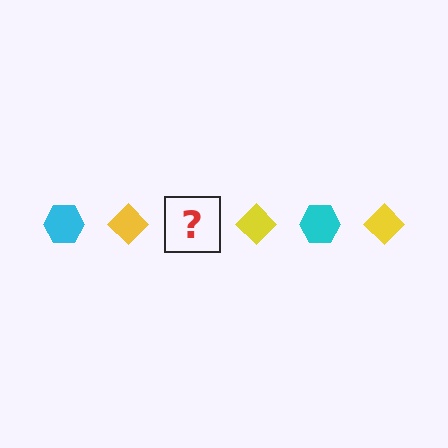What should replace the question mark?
The question mark should be replaced with a cyan hexagon.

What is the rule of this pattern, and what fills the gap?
The rule is that the pattern alternates between cyan hexagon and yellow diamond. The gap should be filled with a cyan hexagon.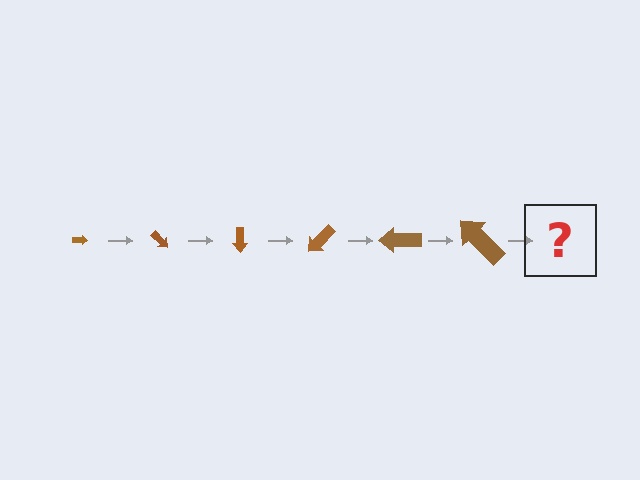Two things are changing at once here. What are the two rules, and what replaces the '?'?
The two rules are that the arrow grows larger each step and it rotates 45 degrees each step. The '?' should be an arrow, larger than the previous one and rotated 270 degrees from the start.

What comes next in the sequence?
The next element should be an arrow, larger than the previous one and rotated 270 degrees from the start.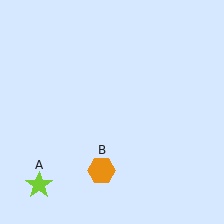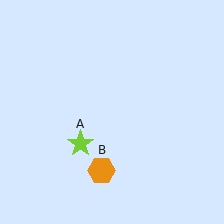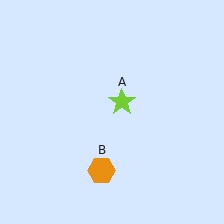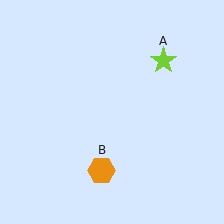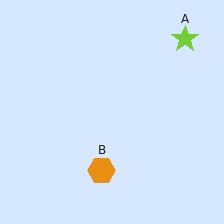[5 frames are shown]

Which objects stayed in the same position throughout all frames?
Orange hexagon (object B) remained stationary.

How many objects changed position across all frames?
1 object changed position: lime star (object A).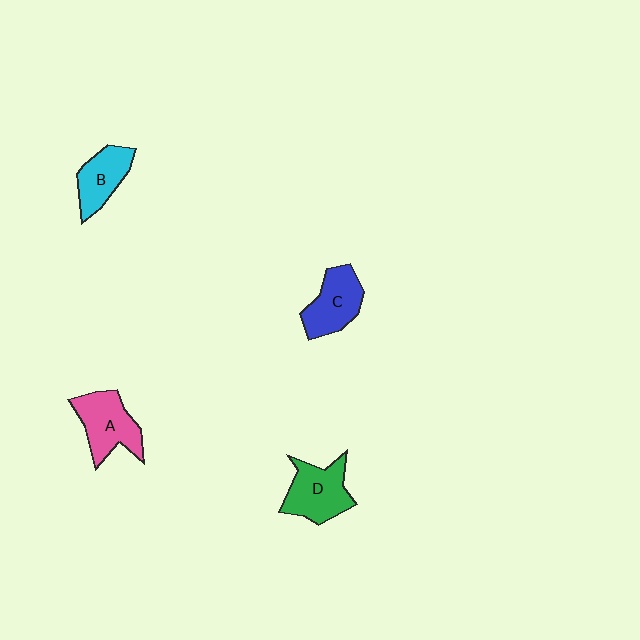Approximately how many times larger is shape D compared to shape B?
Approximately 1.3 times.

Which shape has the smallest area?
Shape B (cyan).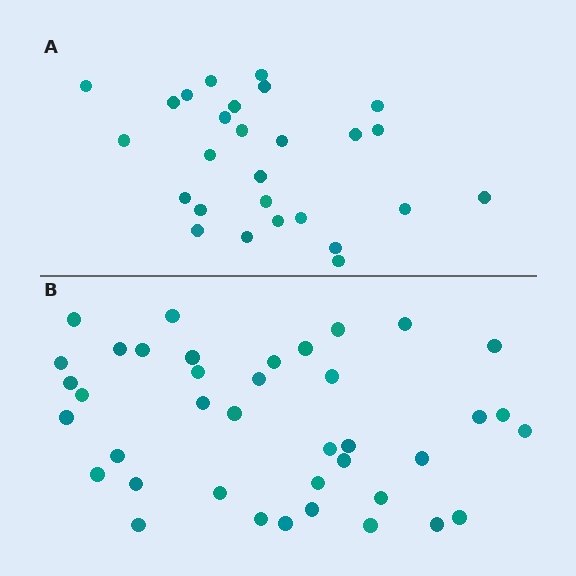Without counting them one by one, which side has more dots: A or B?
Region B (the bottom region) has more dots.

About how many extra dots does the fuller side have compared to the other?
Region B has roughly 12 or so more dots than region A.